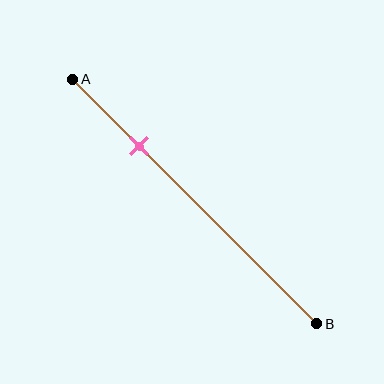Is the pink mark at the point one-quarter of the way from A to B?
Yes, the mark is approximately at the one-quarter point.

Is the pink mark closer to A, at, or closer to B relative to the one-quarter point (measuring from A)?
The pink mark is approximately at the one-quarter point of segment AB.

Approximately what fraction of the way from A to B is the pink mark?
The pink mark is approximately 25% of the way from A to B.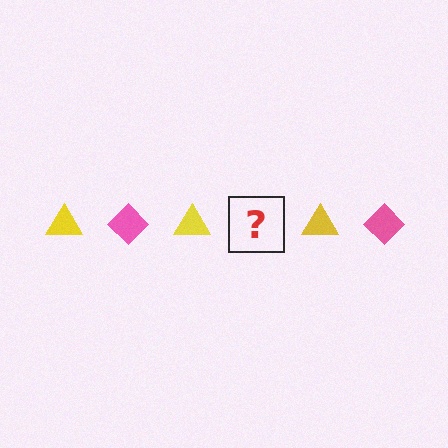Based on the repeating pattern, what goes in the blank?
The blank should be a pink diamond.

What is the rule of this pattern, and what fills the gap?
The rule is that the pattern alternates between yellow triangle and pink diamond. The gap should be filled with a pink diamond.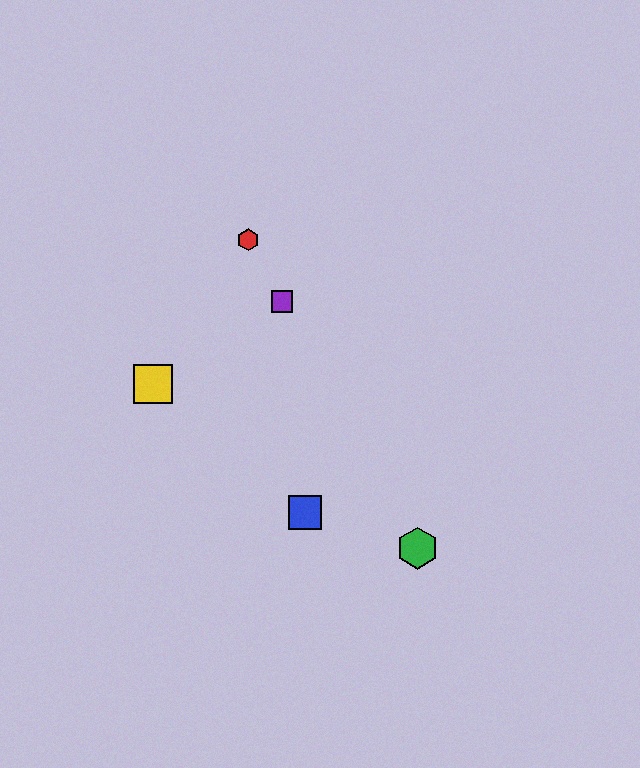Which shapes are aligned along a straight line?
The red hexagon, the green hexagon, the purple square are aligned along a straight line.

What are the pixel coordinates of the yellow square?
The yellow square is at (153, 384).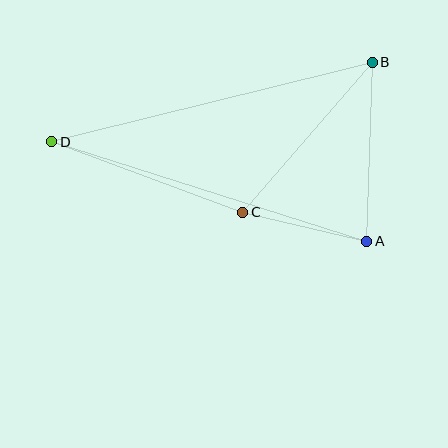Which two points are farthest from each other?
Points A and D are farthest from each other.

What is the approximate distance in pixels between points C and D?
The distance between C and D is approximately 204 pixels.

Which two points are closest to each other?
Points A and C are closest to each other.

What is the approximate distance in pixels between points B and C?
The distance between B and C is approximately 199 pixels.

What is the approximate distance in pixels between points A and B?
The distance between A and B is approximately 179 pixels.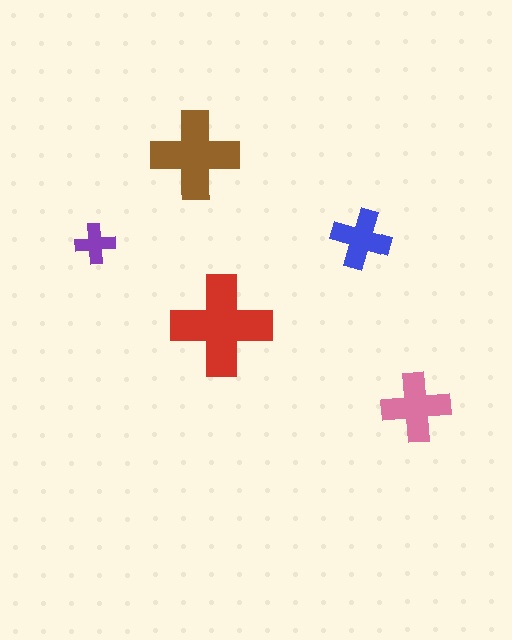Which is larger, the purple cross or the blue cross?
The blue one.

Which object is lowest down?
The pink cross is bottommost.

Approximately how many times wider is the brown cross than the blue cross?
About 1.5 times wider.